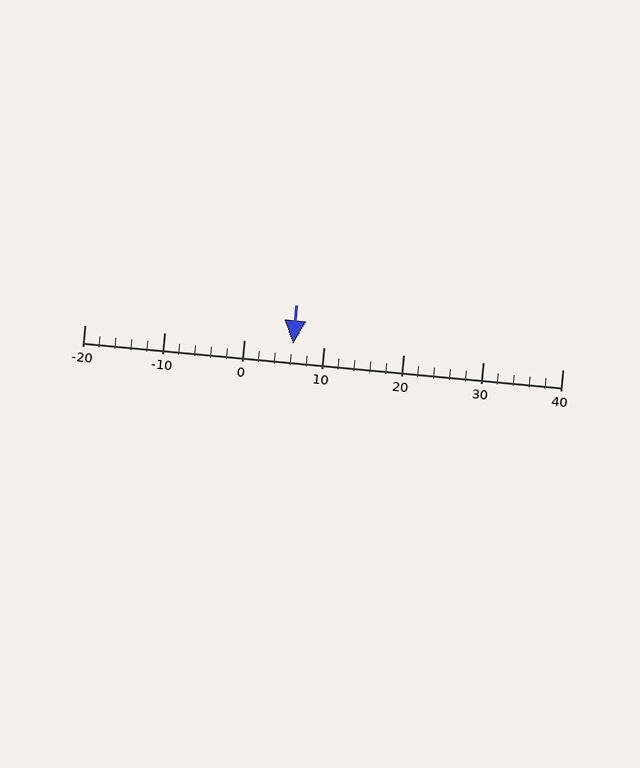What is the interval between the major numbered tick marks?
The major tick marks are spaced 10 units apart.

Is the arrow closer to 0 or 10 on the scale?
The arrow is closer to 10.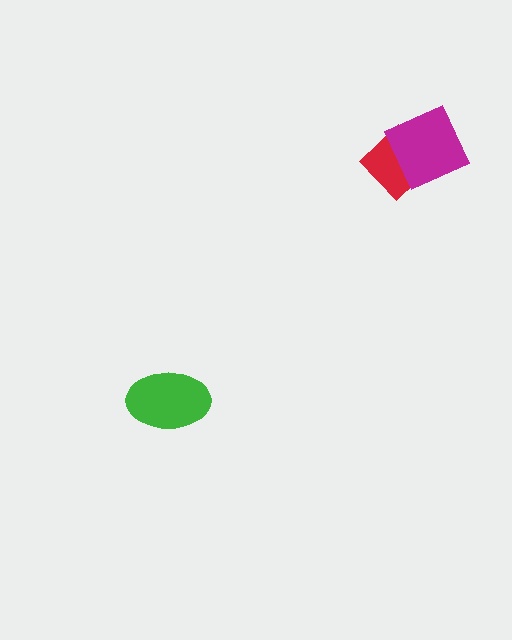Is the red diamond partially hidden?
Yes, it is partially covered by another shape.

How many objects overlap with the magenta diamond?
1 object overlaps with the magenta diamond.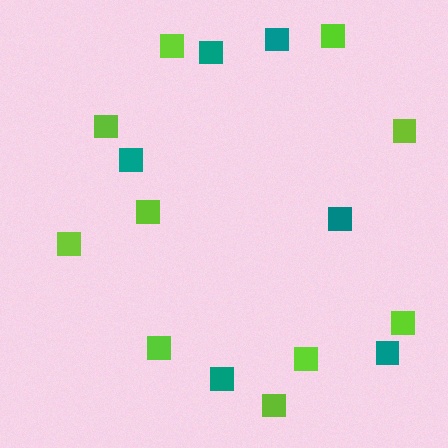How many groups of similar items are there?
There are 2 groups: one group of teal squares (6) and one group of lime squares (10).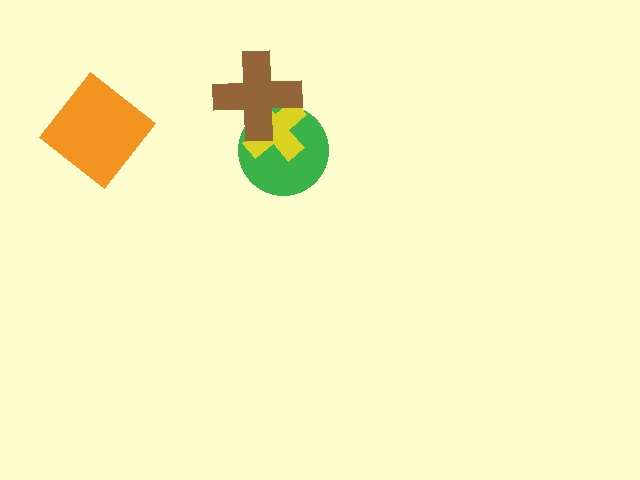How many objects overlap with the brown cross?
2 objects overlap with the brown cross.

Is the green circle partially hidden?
Yes, it is partially covered by another shape.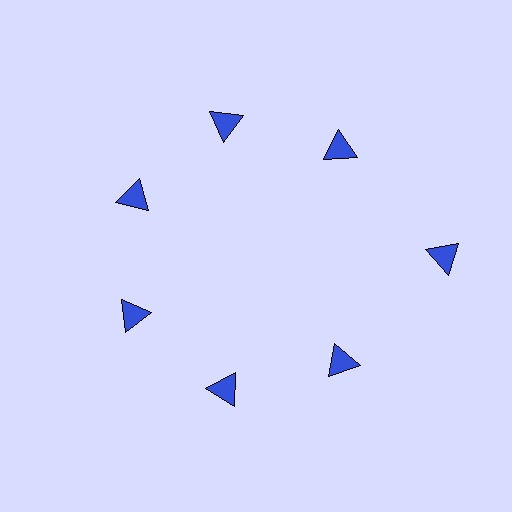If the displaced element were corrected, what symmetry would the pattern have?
It would have 7-fold rotational symmetry — the pattern would map onto itself every 51 degrees.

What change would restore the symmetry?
The symmetry would be restored by moving it inward, back onto the ring so that all 7 triangles sit at equal angles and equal distance from the center.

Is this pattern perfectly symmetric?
No. The 7 blue triangles are arranged in a ring, but one element near the 3 o'clock position is pushed outward from the center, breaking the 7-fold rotational symmetry.